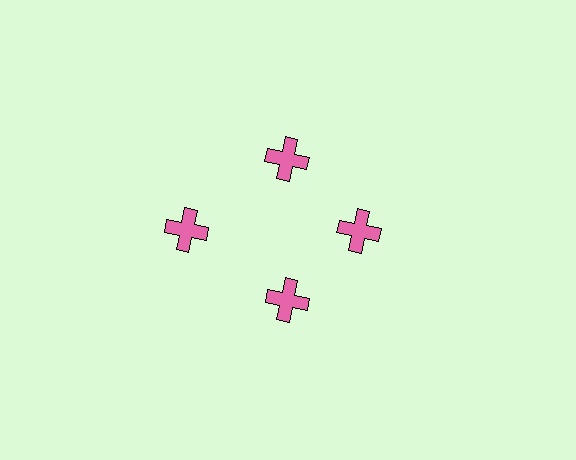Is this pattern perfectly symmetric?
No. The 4 pink crosses are arranged in a ring, but one element near the 9 o'clock position is pushed outward from the center, breaking the 4-fold rotational symmetry.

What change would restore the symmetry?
The symmetry would be restored by moving it inward, back onto the ring so that all 4 crosses sit at equal angles and equal distance from the center.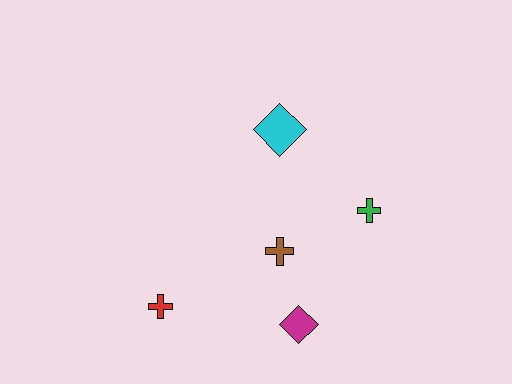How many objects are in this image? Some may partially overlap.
There are 5 objects.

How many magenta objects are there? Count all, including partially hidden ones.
There is 1 magenta object.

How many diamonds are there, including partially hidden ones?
There are 2 diamonds.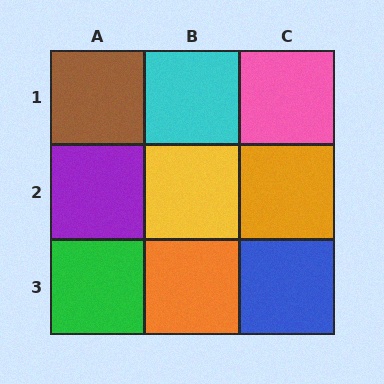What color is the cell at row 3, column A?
Green.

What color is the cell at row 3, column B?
Orange.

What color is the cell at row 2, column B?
Yellow.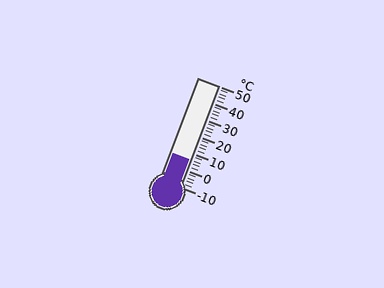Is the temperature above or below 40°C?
The temperature is below 40°C.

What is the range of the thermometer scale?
The thermometer scale ranges from -10°C to 50°C.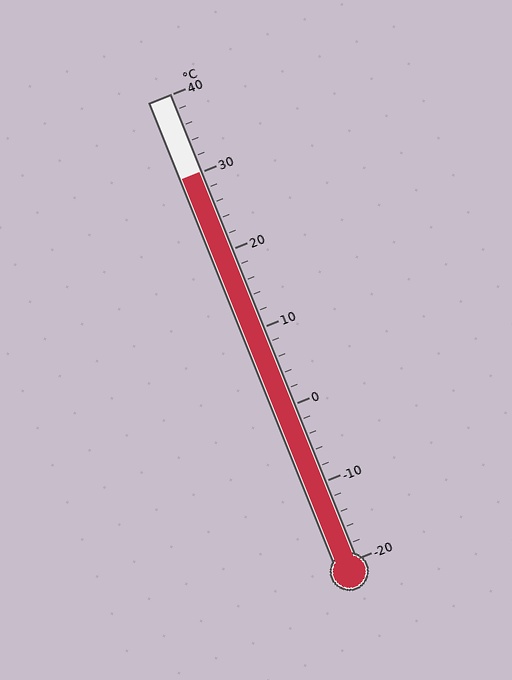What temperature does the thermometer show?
The thermometer shows approximately 30°C.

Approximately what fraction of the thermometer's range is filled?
The thermometer is filled to approximately 85% of its range.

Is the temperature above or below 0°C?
The temperature is above 0°C.